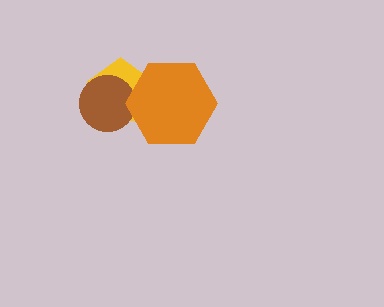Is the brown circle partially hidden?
Yes, it is partially covered by another shape.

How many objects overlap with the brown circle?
2 objects overlap with the brown circle.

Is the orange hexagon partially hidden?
No, no other shape covers it.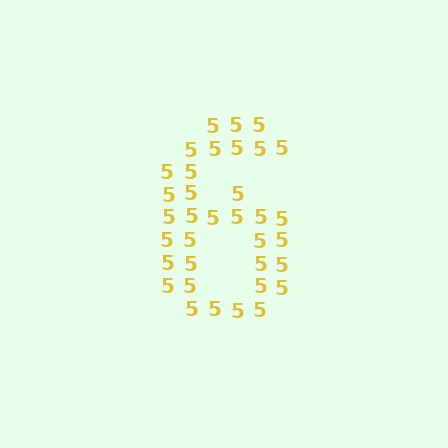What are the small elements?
The small elements are digit 5's.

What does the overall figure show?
The overall figure shows the digit 6.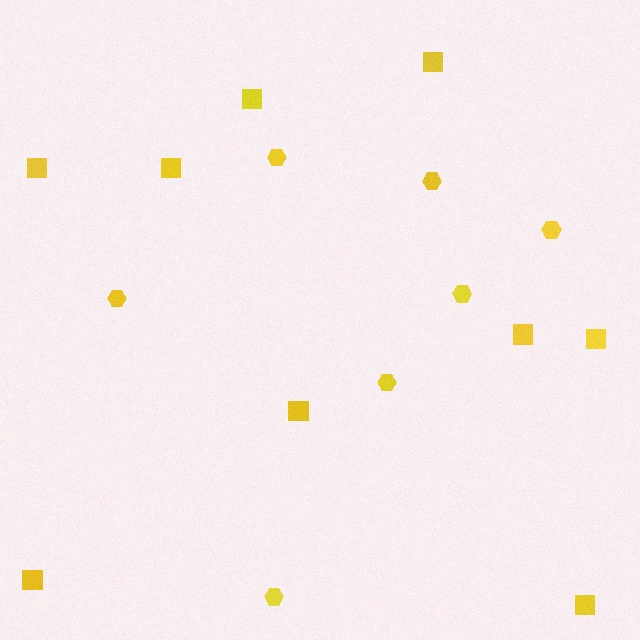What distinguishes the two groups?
There are 2 groups: one group of hexagons (7) and one group of squares (9).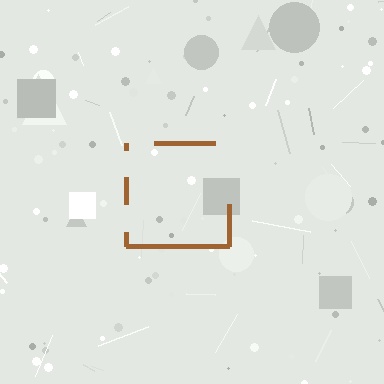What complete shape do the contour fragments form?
The contour fragments form a square.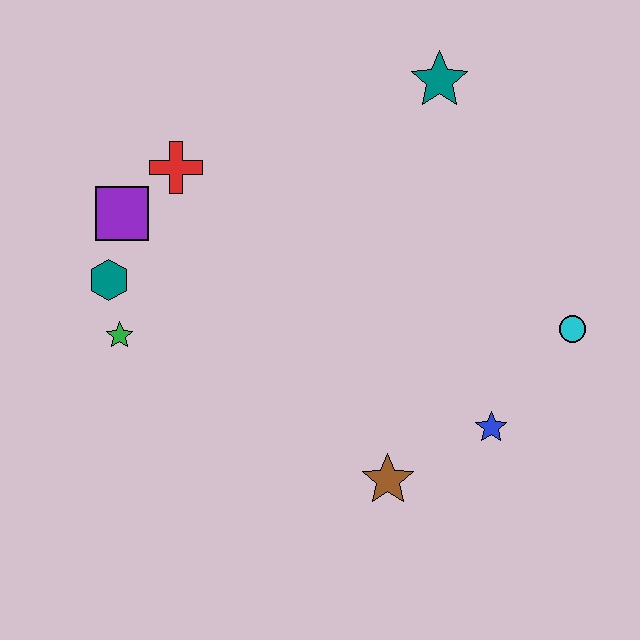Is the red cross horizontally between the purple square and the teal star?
Yes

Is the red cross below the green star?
No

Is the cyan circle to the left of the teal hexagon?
No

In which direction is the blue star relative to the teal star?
The blue star is below the teal star.